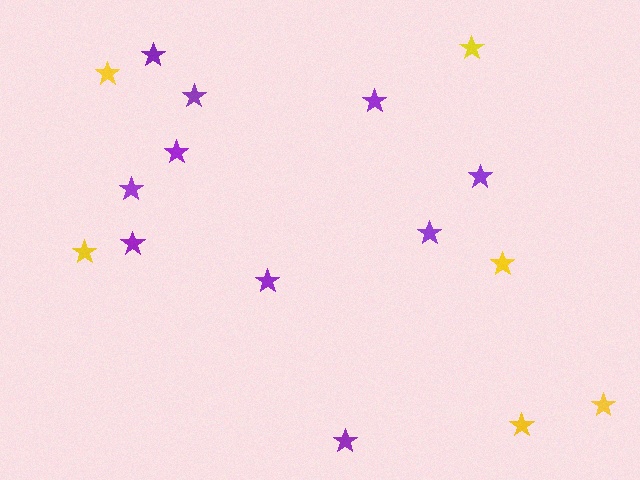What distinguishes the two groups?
There are 2 groups: one group of purple stars (10) and one group of yellow stars (6).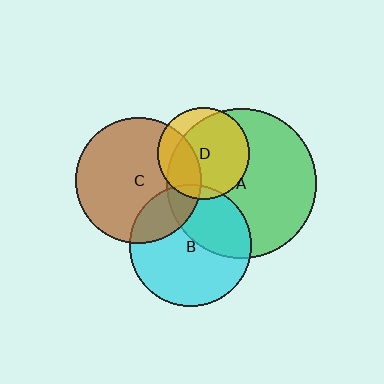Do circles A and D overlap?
Yes.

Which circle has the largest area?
Circle A (green).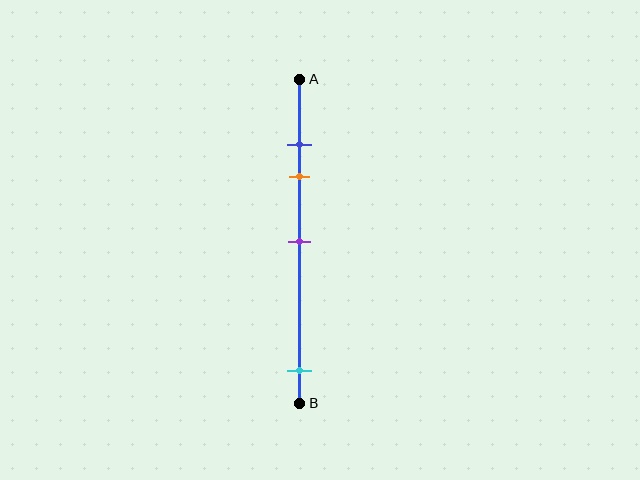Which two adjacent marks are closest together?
The blue and orange marks are the closest adjacent pair.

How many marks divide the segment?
There are 4 marks dividing the segment.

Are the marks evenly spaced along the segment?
No, the marks are not evenly spaced.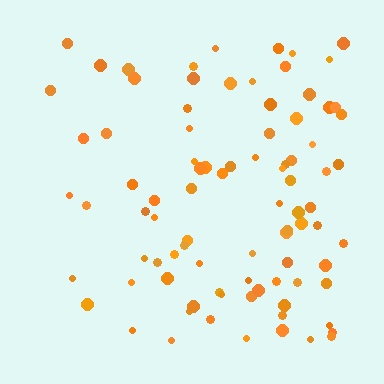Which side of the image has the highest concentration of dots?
The right.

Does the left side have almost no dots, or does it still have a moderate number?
Still a moderate number, just noticeably fewer than the right.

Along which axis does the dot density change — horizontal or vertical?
Horizontal.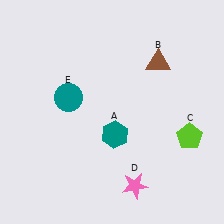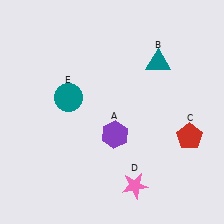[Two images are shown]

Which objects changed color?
A changed from teal to purple. B changed from brown to teal. C changed from lime to red.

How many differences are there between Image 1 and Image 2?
There are 3 differences between the two images.